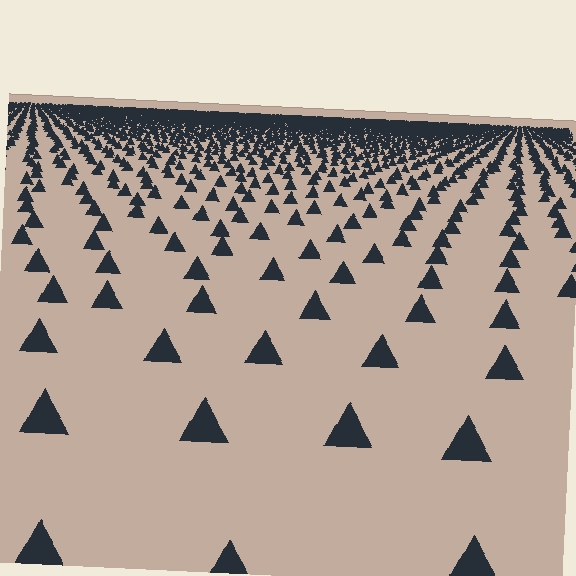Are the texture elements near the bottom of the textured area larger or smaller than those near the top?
Larger. Near the bottom, elements are closer to the viewer and appear at a bigger on-screen size.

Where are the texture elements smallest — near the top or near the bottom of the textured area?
Near the top.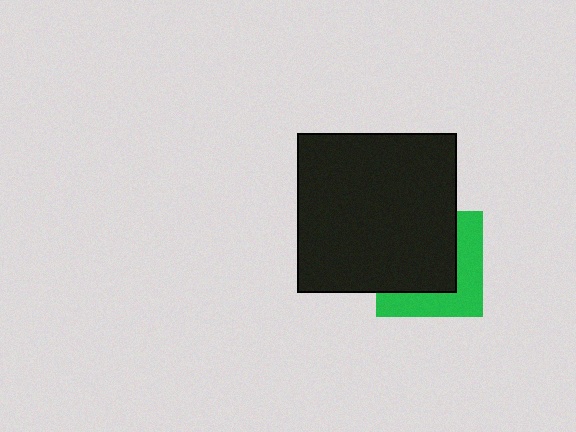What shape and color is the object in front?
The object in front is a black square.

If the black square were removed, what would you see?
You would see the complete green square.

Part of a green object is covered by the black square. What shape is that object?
It is a square.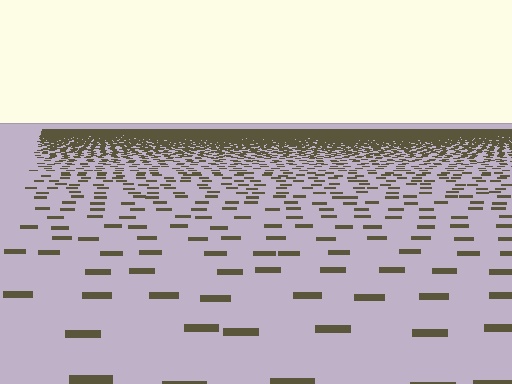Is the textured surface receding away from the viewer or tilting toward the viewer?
The surface is receding away from the viewer. Texture elements get smaller and denser toward the top.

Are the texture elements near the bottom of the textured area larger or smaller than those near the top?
Larger. Near the bottom, elements are closer to the viewer and appear at a bigger on-screen size.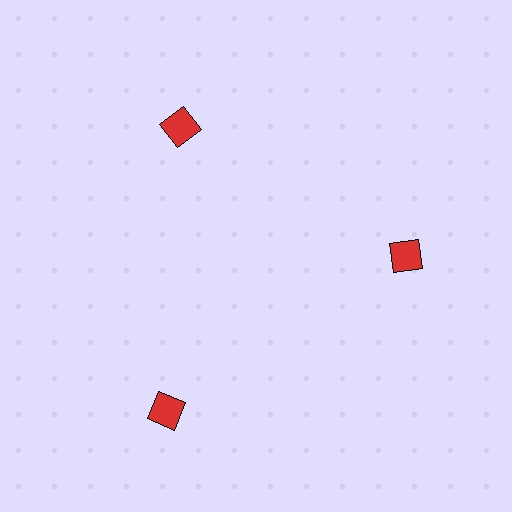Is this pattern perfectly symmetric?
No. The 3 red squares are arranged in a ring, but one element near the 7 o'clock position is pushed outward from the center, breaking the 3-fold rotational symmetry.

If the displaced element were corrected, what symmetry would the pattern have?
It would have 3-fold rotational symmetry — the pattern would map onto itself every 120 degrees.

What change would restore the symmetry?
The symmetry would be restored by moving it inward, back onto the ring so that all 3 squares sit at equal angles and equal distance from the center.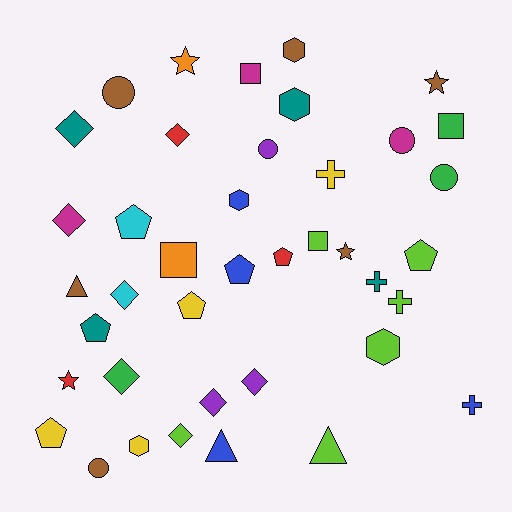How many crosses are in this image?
There are 4 crosses.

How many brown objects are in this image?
There are 6 brown objects.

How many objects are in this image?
There are 40 objects.